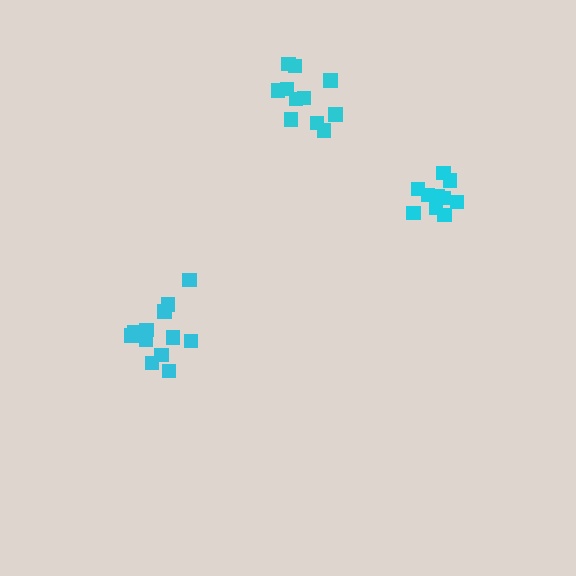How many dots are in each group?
Group 1: 12 dots, Group 2: 10 dots, Group 3: 11 dots (33 total).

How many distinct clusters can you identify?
There are 3 distinct clusters.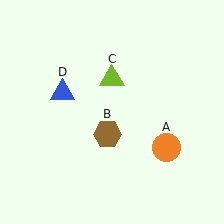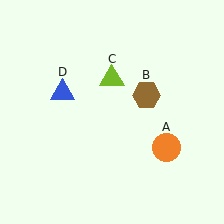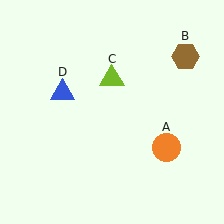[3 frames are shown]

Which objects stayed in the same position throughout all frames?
Orange circle (object A) and lime triangle (object C) and blue triangle (object D) remained stationary.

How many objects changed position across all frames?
1 object changed position: brown hexagon (object B).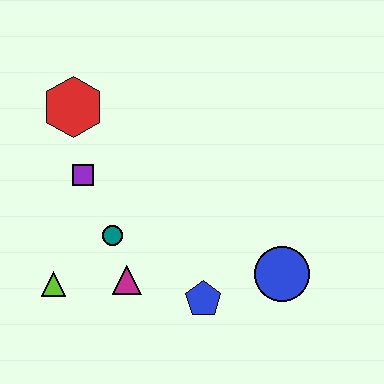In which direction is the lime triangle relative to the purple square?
The lime triangle is below the purple square.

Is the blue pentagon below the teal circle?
Yes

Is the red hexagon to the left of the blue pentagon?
Yes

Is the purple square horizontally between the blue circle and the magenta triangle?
No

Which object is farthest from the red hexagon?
The blue circle is farthest from the red hexagon.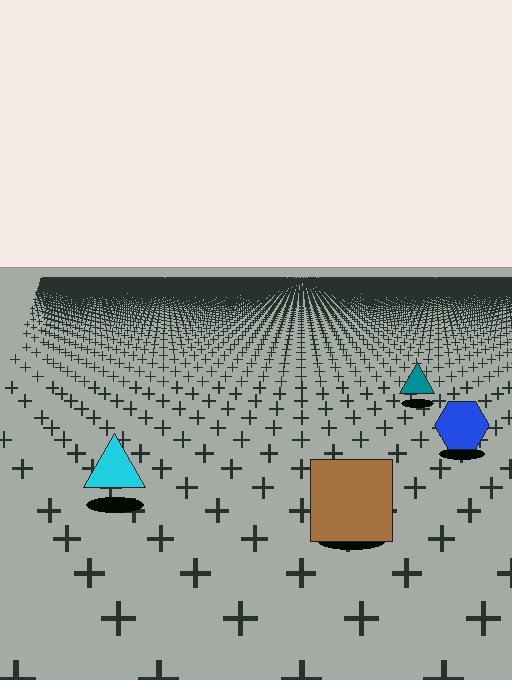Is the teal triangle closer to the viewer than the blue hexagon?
No. The blue hexagon is closer — you can tell from the texture gradient: the ground texture is coarser near it.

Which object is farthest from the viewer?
The teal triangle is farthest from the viewer. It appears smaller and the ground texture around it is denser.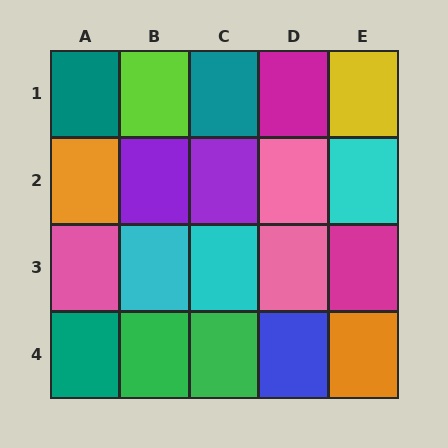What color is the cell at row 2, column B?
Purple.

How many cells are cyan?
3 cells are cyan.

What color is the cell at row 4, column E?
Orange.